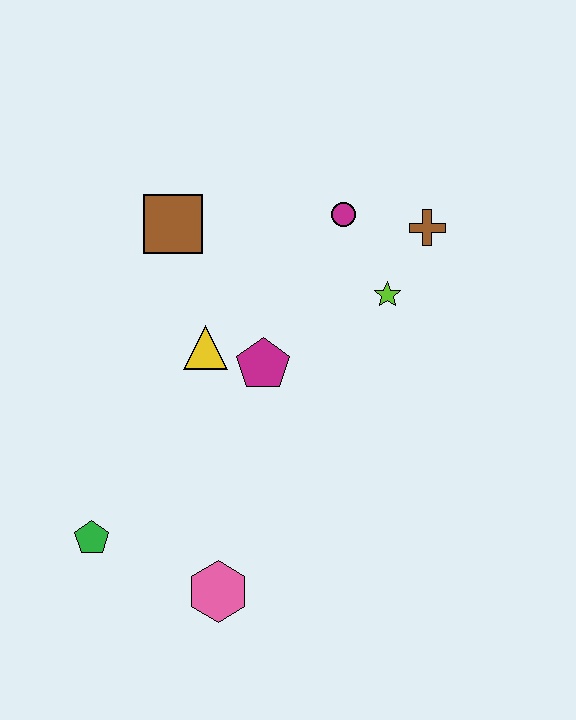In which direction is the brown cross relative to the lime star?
The brown cross is above the lime star.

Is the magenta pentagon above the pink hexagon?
Yes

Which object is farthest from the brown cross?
The green pentagon is farthest from the brown cross.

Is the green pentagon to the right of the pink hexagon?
No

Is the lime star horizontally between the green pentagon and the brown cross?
Yes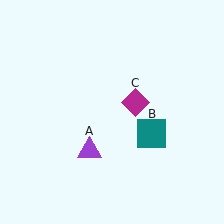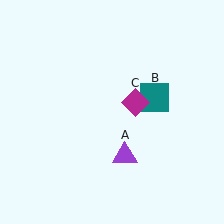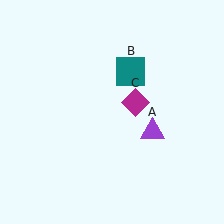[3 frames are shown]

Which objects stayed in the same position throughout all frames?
Magenta diamond (object C) remained stationary.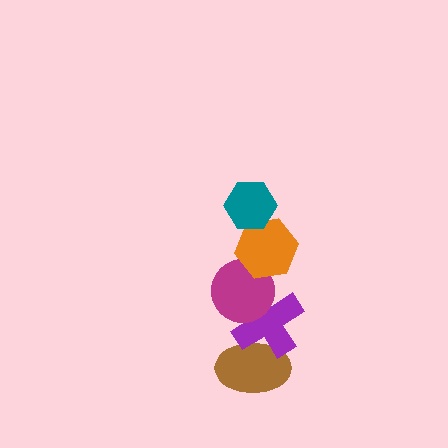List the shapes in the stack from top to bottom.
From top to bottom: the teal hexagon, the orange hexagon, the magenta circle, the purple cross, the brown ellipse.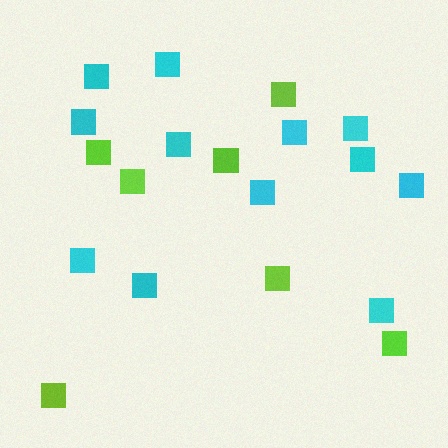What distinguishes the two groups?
There are 2 groups: one group of cyan squares (12) and one group of lime squares (7).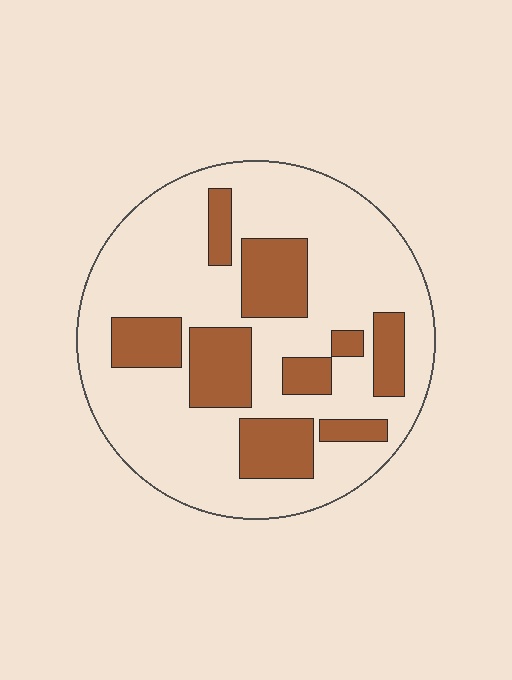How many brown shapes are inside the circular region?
9.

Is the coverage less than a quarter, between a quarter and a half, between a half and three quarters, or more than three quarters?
Between a quarter and a half.